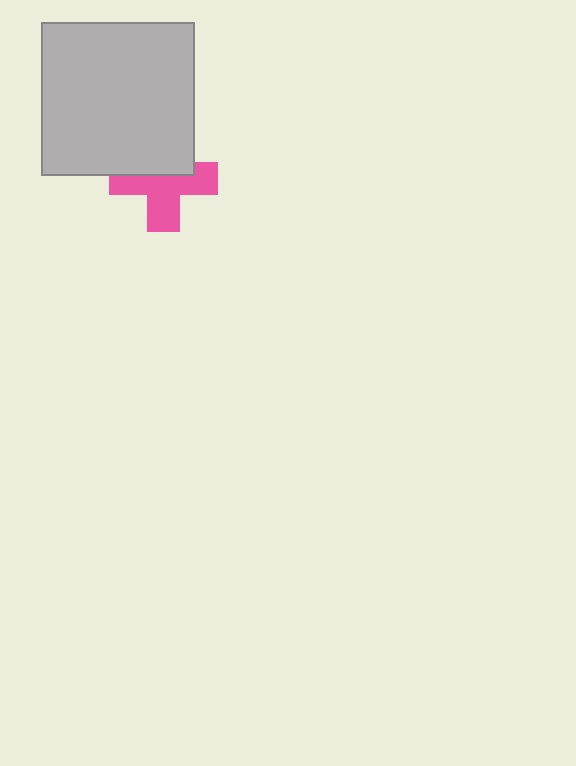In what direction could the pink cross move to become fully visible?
The pink cross could move down. That would shift it out from behind the light gray square entirely.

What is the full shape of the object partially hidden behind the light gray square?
The partially hidden object is a pink cross.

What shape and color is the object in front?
The object in front is a light gray square.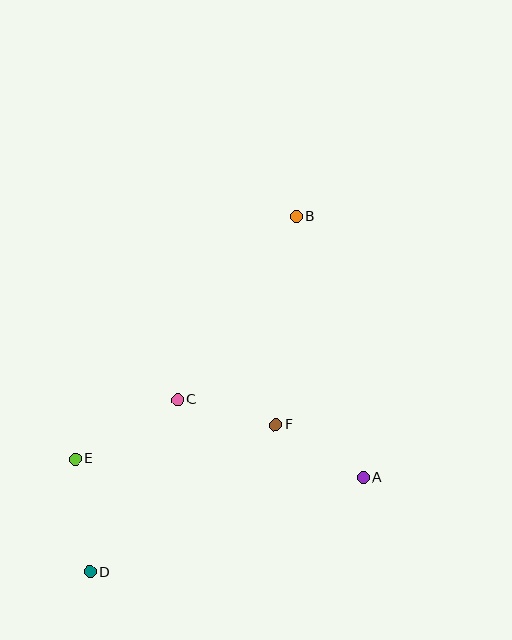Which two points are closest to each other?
Points C and F are closest to each other.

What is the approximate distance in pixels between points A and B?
The distance between A and B is approximately 270 pixels.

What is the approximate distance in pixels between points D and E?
The distance between D and E is approximately 114 pixels.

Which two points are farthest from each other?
Points B and D are farthest from each other.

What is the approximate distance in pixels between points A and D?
The distance between A and D is approximately 289 pixels.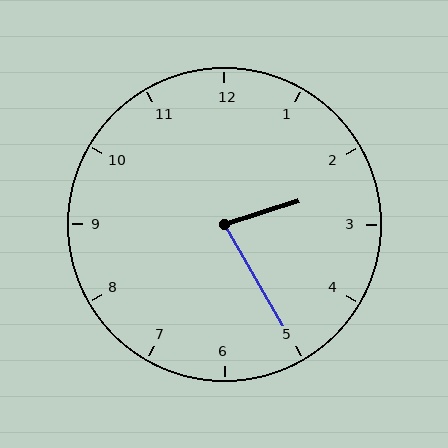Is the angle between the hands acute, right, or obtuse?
It is acute.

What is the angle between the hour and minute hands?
Approximately 78 degrees.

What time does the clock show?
2:25.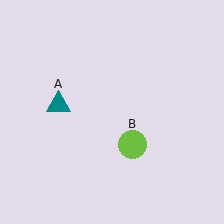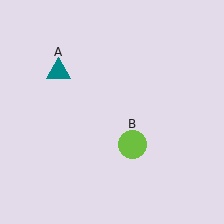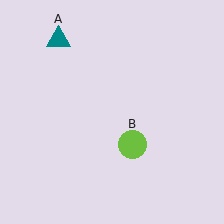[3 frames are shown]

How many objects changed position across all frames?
1 object changed position: teal triangle (object A).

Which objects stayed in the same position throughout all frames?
Lime circle (object B) remained stationary.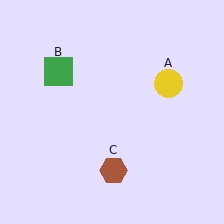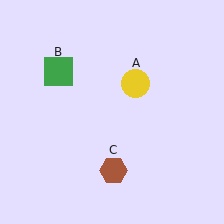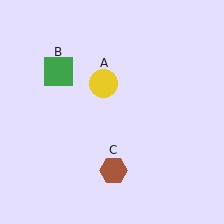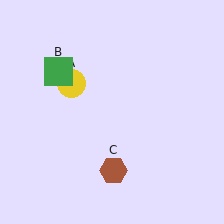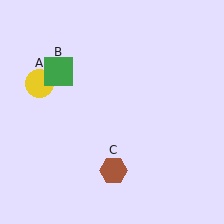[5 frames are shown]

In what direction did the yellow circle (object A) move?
The yellow circle (object A) moved left.